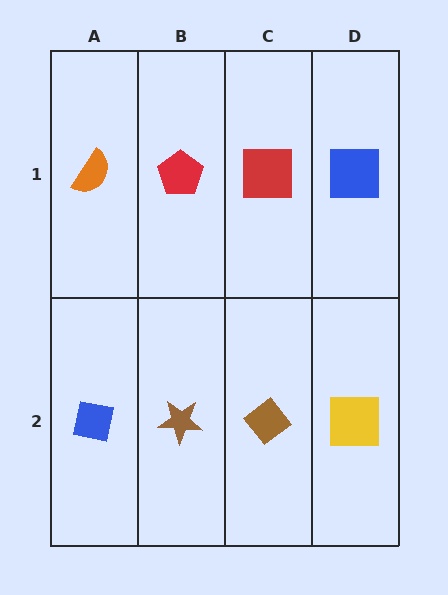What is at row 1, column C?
A red square.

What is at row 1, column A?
An orange semicircle.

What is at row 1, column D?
A blue square.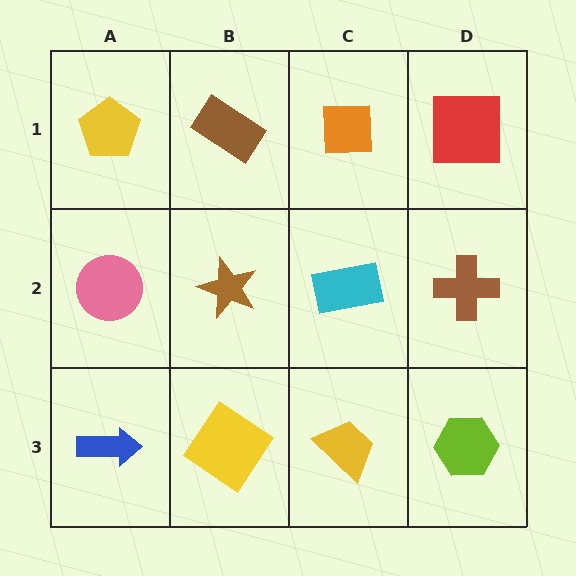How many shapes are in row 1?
4 shapes.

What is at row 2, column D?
A brown cross.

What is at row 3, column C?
A yellow trapezoid.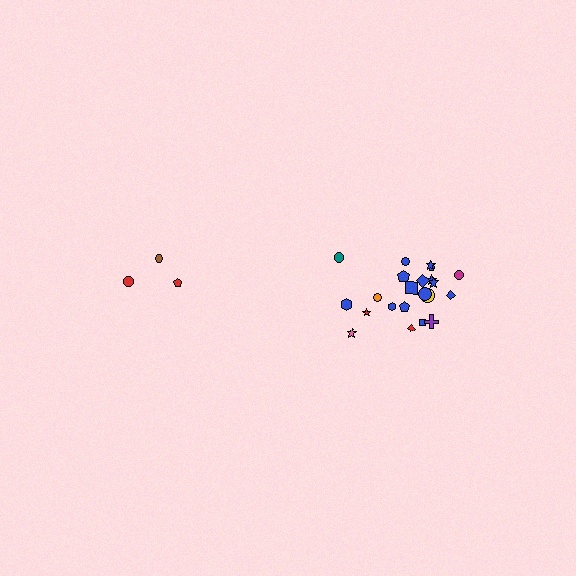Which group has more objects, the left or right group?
The right group.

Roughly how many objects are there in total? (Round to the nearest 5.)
Roughly 25 objects in total.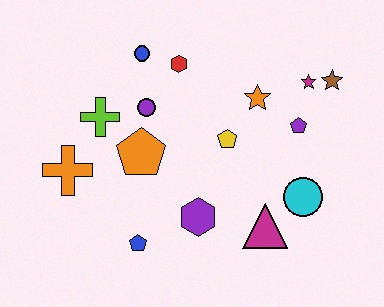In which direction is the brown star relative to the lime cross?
The brown star is to the right of the lime cross.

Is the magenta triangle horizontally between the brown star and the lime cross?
Yes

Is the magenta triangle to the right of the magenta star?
No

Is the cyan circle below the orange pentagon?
Yes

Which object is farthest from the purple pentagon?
The orange cross is farthest from the purple pentagon.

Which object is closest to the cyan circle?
The magenta triangle is closest to the cyan circle.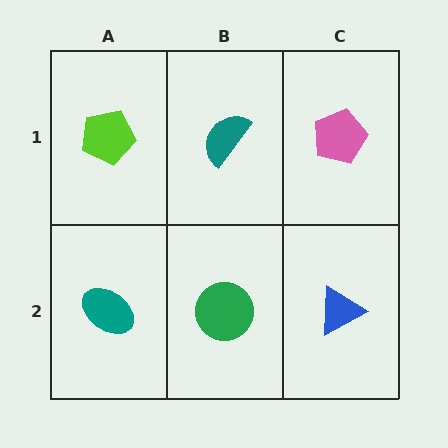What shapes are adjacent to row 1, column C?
A blue triangle (row 2, column C), a teal semicircle (row 1, column B).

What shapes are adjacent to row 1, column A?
A teal ellipse (row 2, column A), a teal semicircle (row 1, column B).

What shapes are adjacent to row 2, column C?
A pink pentagon (row 1, column C), a green circle (row 2, column B).